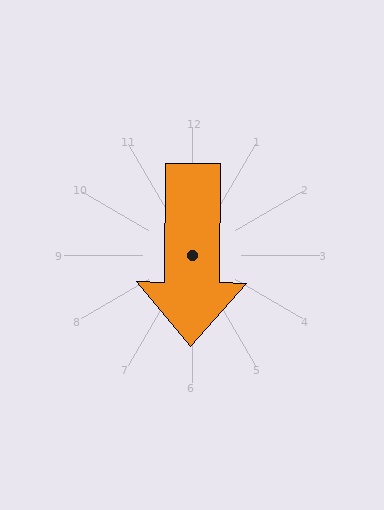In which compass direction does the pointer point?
South.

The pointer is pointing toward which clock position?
Roughly 6 o'clock.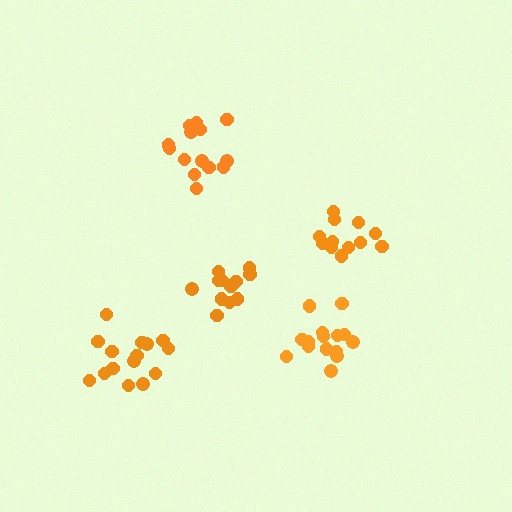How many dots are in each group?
Group 1: 15 dots, Group 2: 15 dots, Group 3: 12 dots, Group 4: 12 dots, Group 5: 14 dots (68 total).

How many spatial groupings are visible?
There are 5 spatial groupings.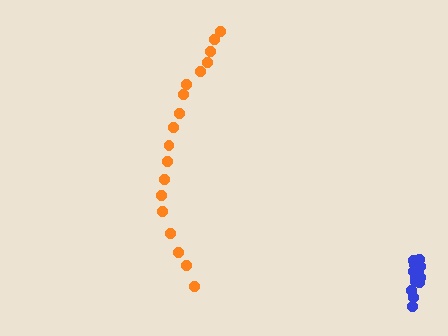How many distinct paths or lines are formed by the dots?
There are 2 distinct paths.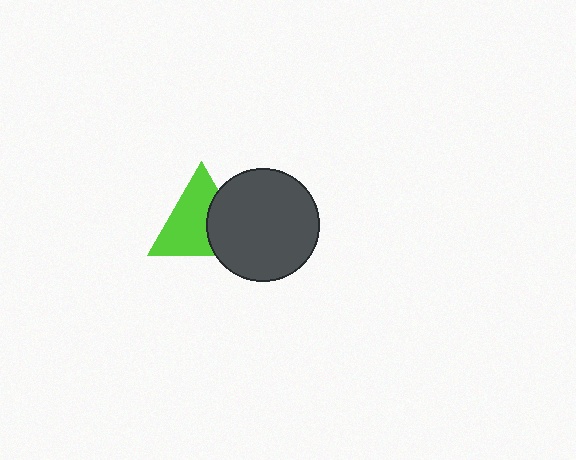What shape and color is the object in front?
The object in front is a dark gray circle.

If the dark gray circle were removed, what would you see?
You would see the complete lime triangle.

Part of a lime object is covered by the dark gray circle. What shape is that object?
It is a triangle.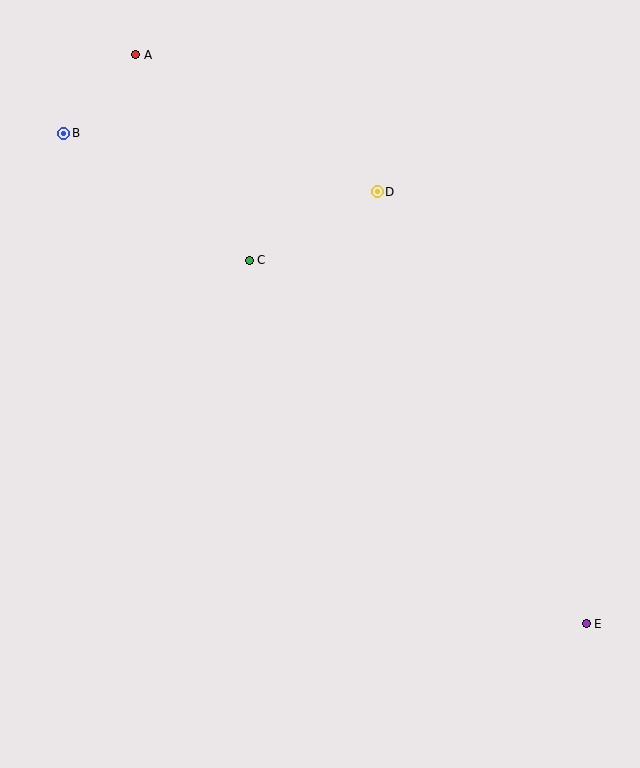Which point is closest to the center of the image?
Point C at (249, 260) is closest to the center.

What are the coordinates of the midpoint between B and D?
The midpoint between B and D is at (221, 162).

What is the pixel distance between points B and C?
The distance between B and C is 224 pixels.